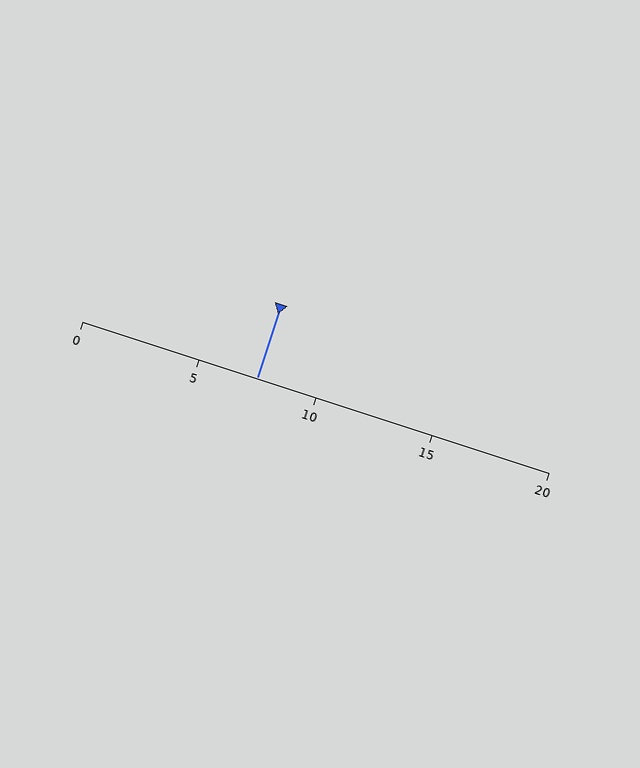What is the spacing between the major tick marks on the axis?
The major ticks are spaced 5 apart.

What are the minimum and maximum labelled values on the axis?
The axis runs from 0 to 20.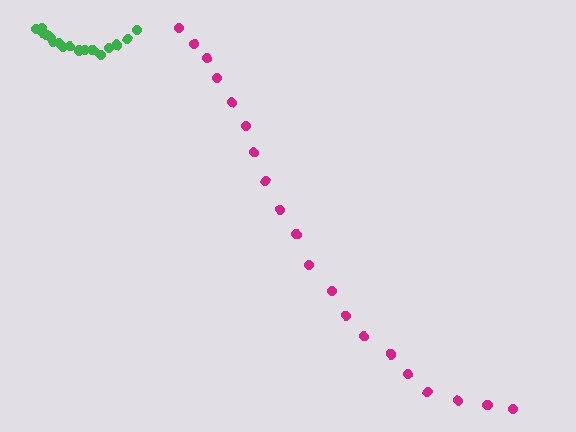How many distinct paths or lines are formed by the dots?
There are 2 distinct paths.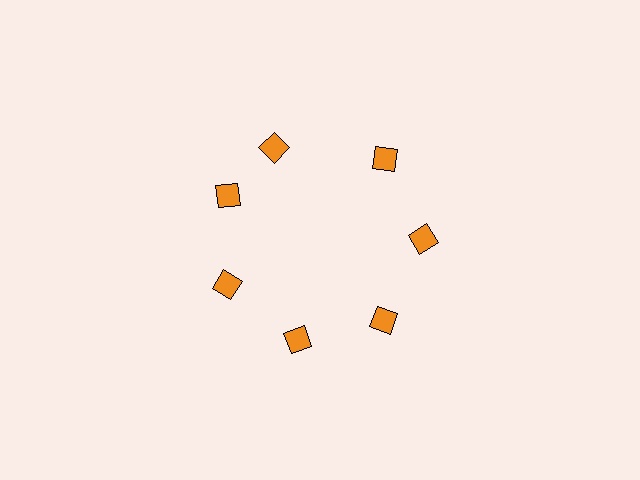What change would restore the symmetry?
The symmetry would be restored by rotating it back into even spacing with its neighbors so that all 7 squares sit at equal angles and equal distance from the center.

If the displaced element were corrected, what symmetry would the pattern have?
It would have 7-fold rotational symmetry — the pattern would map onto itself every 51 degrees.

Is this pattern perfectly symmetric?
No. The 7 orange squares are arranged in a ring, but one element near the 12 o'clock position is rotated out of alignment along the ring, breaking the 7-fold rotational symmetry.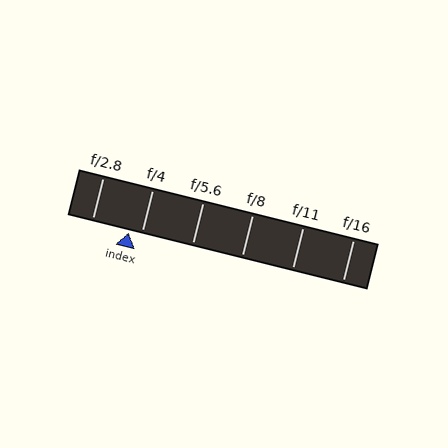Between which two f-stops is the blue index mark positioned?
The index mark is between f/2.8 and f/4.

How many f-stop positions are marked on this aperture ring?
There are 6 f-stop positions marked.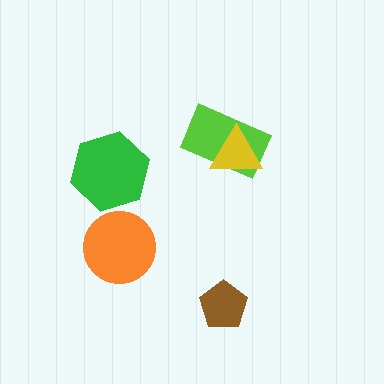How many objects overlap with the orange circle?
0 objects overlap with the orange circle.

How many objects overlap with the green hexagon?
0 objects overlap with the green hexagon.